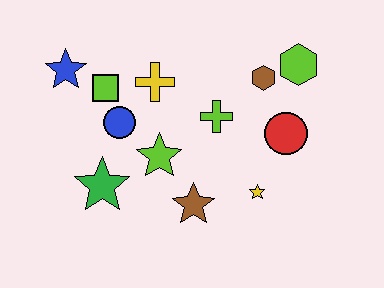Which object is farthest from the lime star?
The lime hexagon is farthest from the lime star.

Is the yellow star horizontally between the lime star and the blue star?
No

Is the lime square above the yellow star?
Yes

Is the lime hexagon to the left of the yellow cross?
No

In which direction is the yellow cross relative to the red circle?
The yellow cross is to the left of the red circle.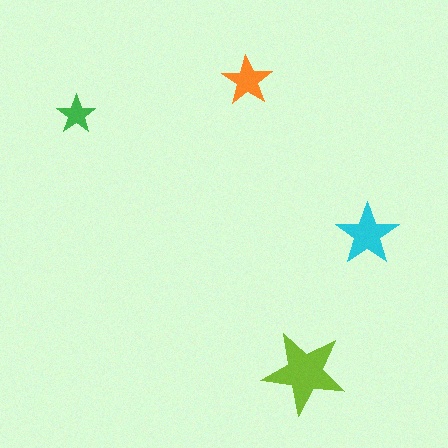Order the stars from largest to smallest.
the lime one, the cyan one, the orange one, the green one.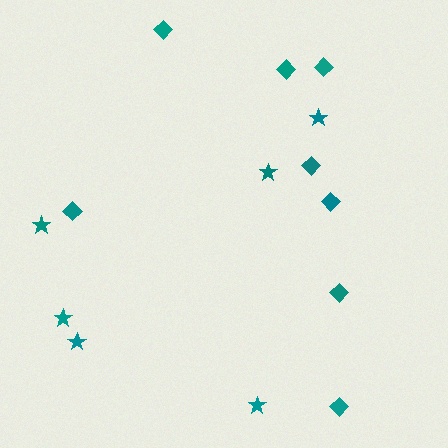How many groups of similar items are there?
There are 2 groups: one group of diamonds (8) and one group of stars (6).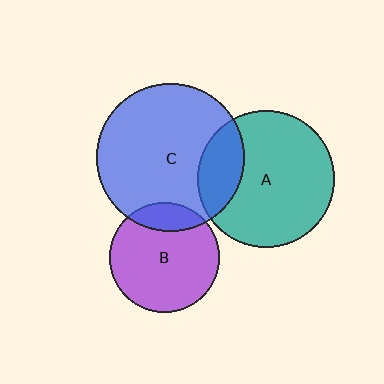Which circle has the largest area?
Circle C (blue).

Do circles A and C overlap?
Yes.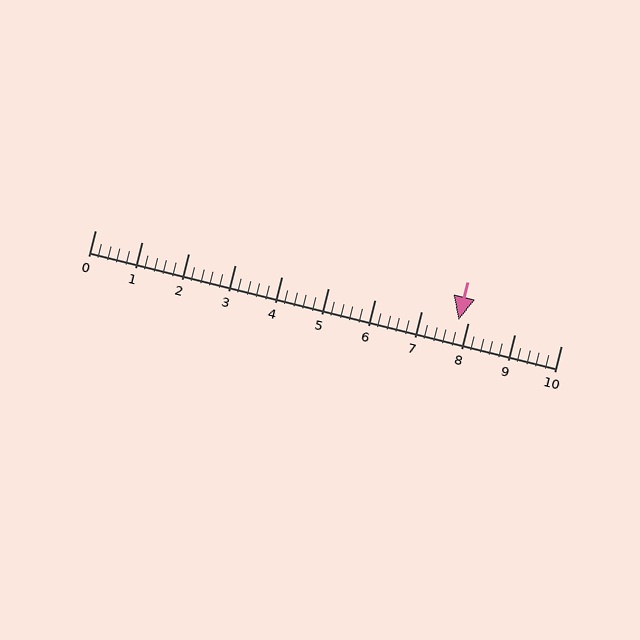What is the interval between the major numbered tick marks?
The major tick marks are spaced 1 units apart.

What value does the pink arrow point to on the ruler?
The pink arrow points to approximately 7.8.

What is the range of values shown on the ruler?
The ruler shows values from 0 to 10.